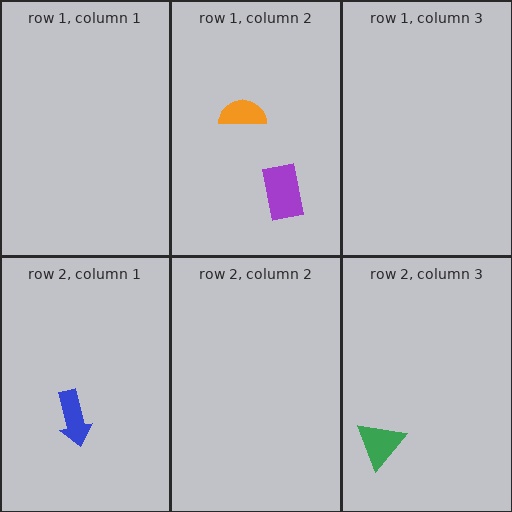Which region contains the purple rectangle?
The row 1, column 2 region.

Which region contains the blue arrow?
The row 2, column 1 region.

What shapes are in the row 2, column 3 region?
The green triangle.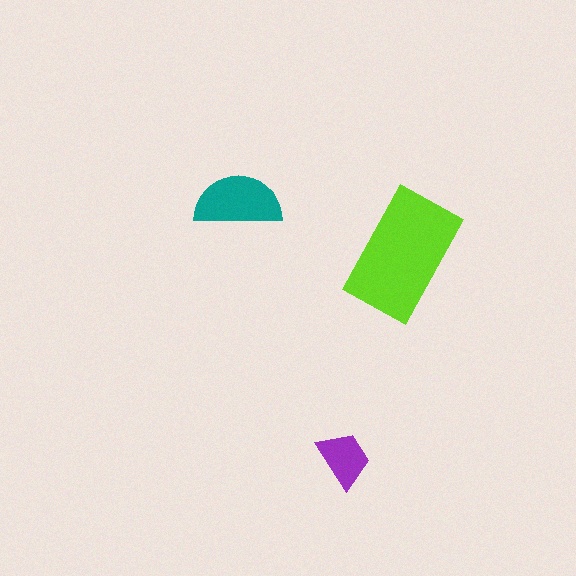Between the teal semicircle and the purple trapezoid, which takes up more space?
The teal semicircle.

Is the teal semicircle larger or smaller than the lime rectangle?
Smaller.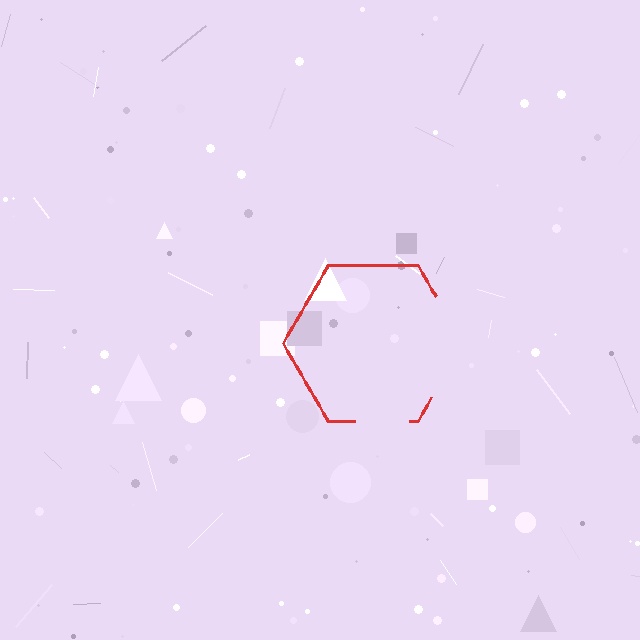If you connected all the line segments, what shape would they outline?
They would outline a hexagon.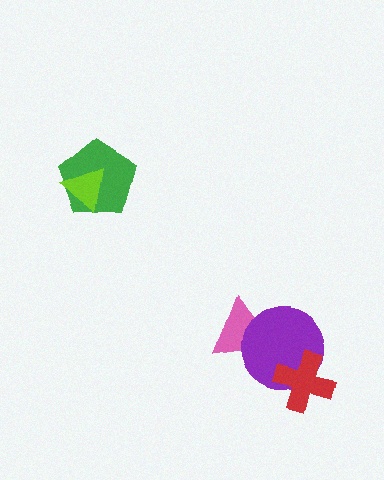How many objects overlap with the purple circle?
2 objects overlap with the purple circle.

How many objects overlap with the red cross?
1 object overlaps with the red cross.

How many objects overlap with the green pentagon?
1 object overlaps with the green pentagon.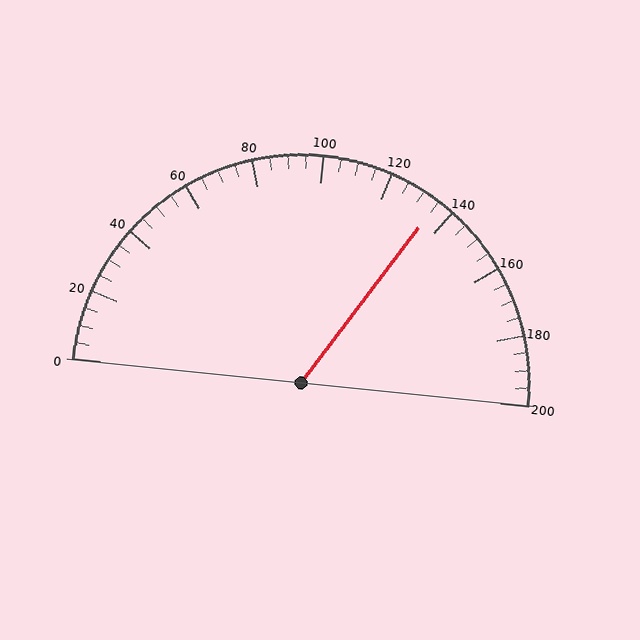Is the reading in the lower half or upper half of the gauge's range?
The reading is in the upper half of the range (0 to 200).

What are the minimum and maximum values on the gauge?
The gauge ranges from 0 to 200.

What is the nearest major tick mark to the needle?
The nearest major tick mark is 140.